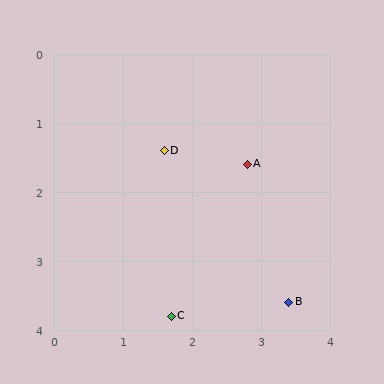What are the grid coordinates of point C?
Point C is at approximately (1.7, 3.8).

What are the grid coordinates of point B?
Point B is at approximately (3.4, 3.6).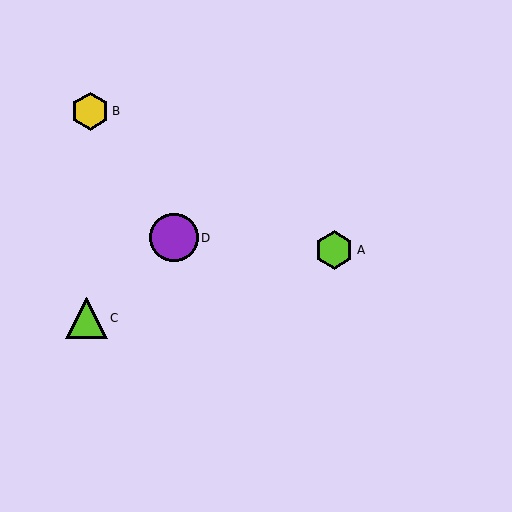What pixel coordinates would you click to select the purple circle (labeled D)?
Click at (174, 238) to select the purple circle D.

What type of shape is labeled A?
Shape A is a lime hexagon.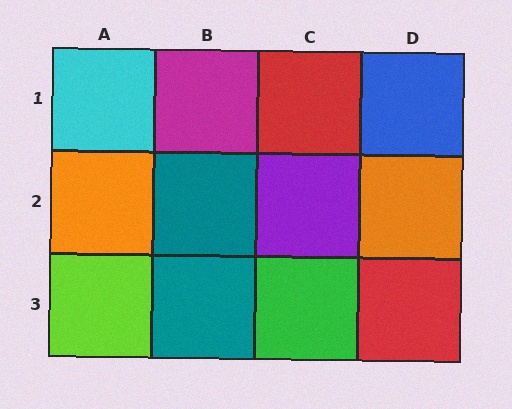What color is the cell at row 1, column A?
Cyan.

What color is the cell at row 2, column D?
Orange.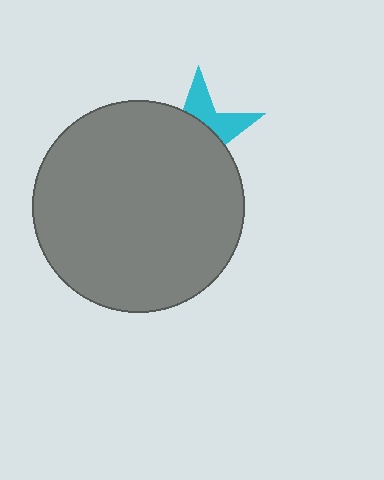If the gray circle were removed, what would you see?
You would see the complete cyan star.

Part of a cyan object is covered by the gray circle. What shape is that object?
It is a star.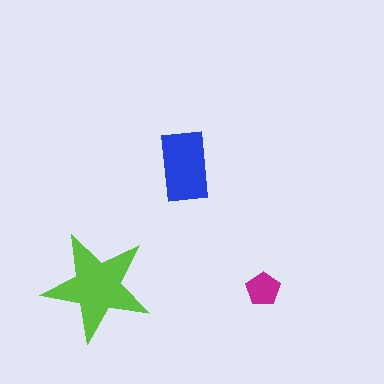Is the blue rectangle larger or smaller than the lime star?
Smaller.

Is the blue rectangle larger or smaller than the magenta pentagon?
Larger.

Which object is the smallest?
The magenta pentagon.